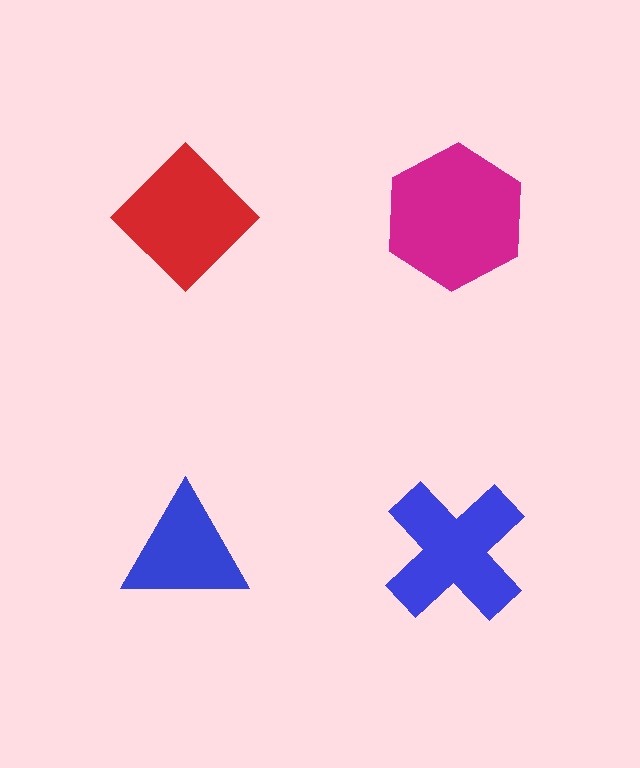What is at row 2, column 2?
A blue cross.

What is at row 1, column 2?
A magenta hexagon.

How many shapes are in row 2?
2 shapes.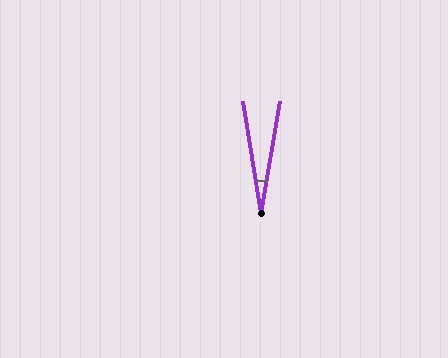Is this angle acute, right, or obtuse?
It is acute.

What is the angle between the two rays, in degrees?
Approximately 19 degrees.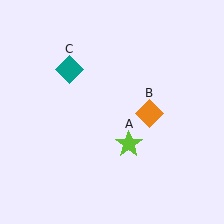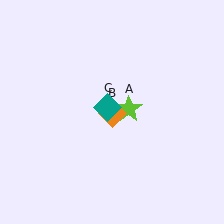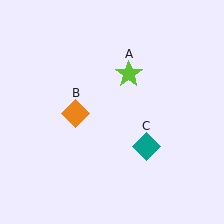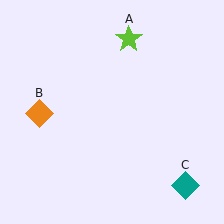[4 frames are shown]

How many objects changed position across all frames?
3 objects changed position: lime star (object A), orange diamond (object B), teal diamond (object C).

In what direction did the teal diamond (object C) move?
The teal diamond (object C) moved down and to the right.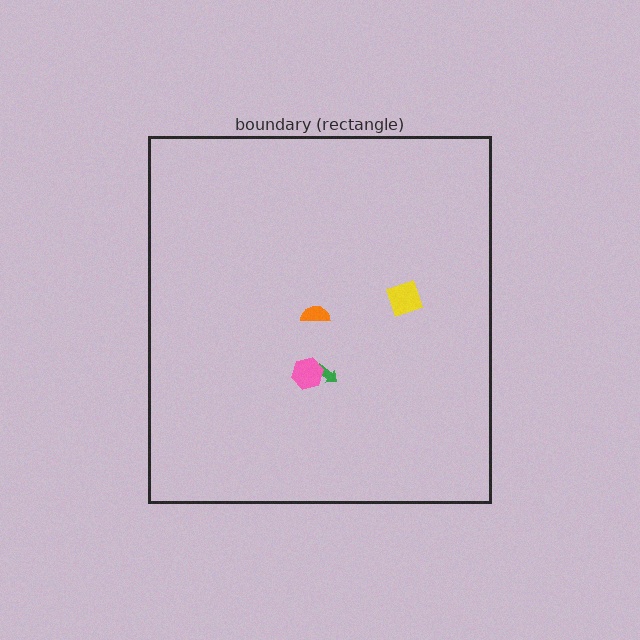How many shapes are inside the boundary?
4 inside, 0 outside.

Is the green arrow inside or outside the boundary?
Inside.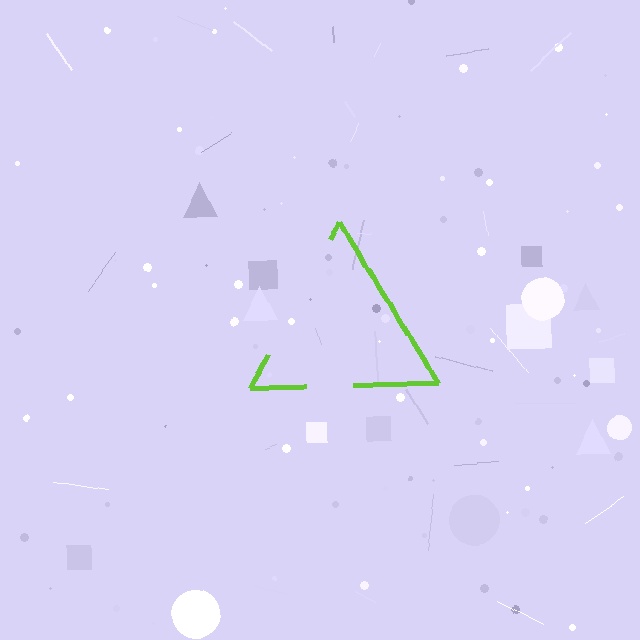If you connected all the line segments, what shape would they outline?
They would outline a triangle.